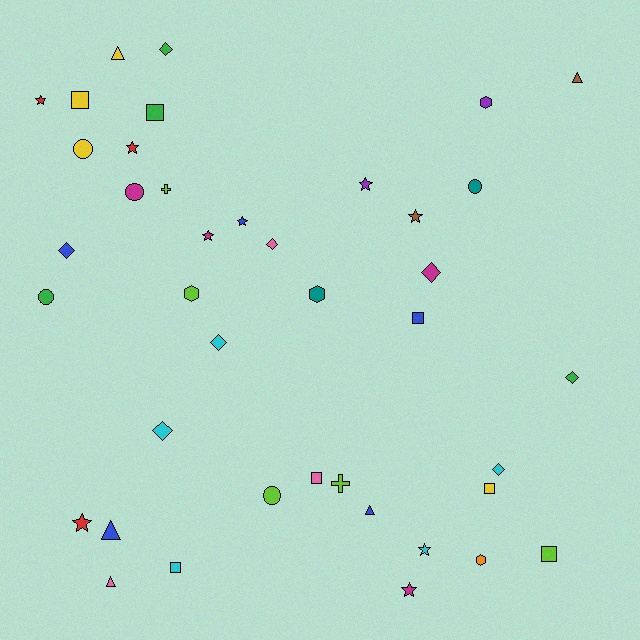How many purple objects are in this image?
There are 2 purple objects.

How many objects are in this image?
There are 40 objects.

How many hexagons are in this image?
There are 4 hexagons.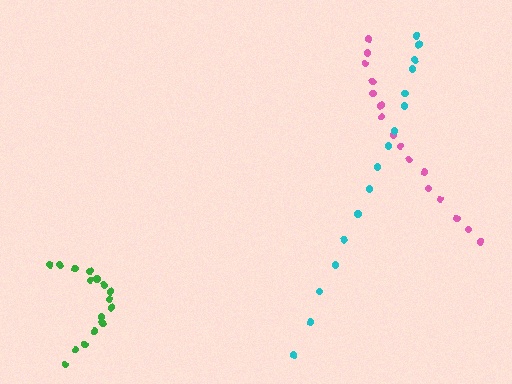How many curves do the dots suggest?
There are 3 distinct paths.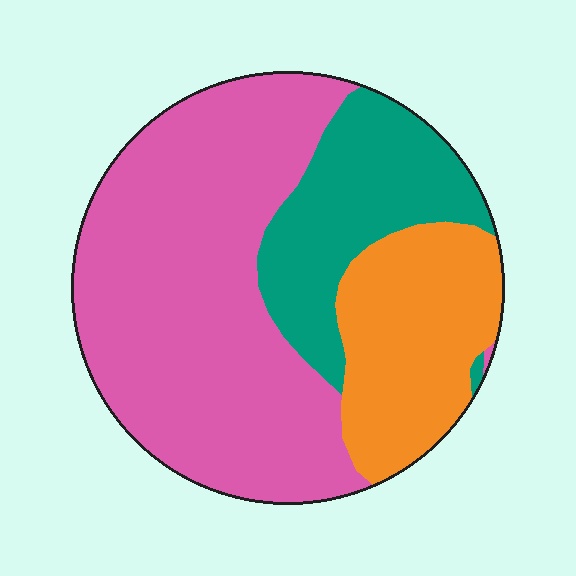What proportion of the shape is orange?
Orange takes up between a sixth and a third of the shape.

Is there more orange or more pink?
Pink.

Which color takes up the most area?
Pink, at roughly 55%.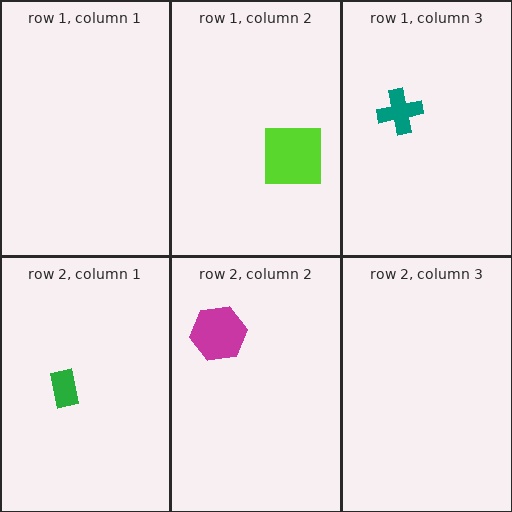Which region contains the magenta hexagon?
The row 2, column 2 region.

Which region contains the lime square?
The row 1, column 2 region.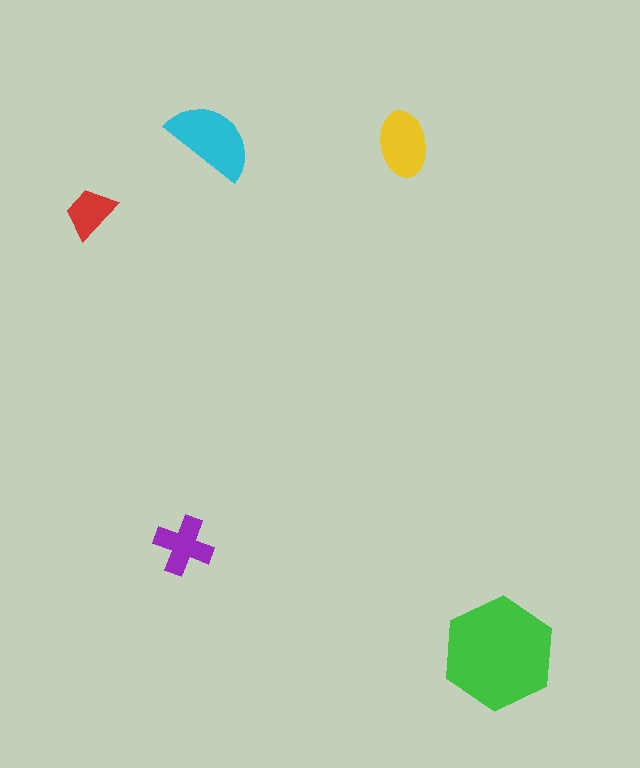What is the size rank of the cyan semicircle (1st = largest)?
2nd.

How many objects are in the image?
There are 5 objects in the image.